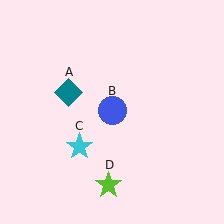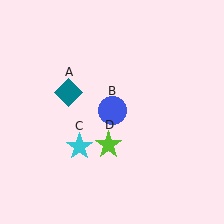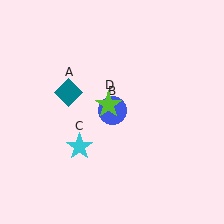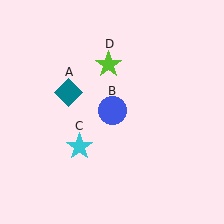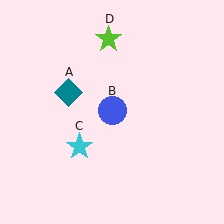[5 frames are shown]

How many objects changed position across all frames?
1 object changed position: lime star (object D).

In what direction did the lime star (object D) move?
The lime star (object D) moved up.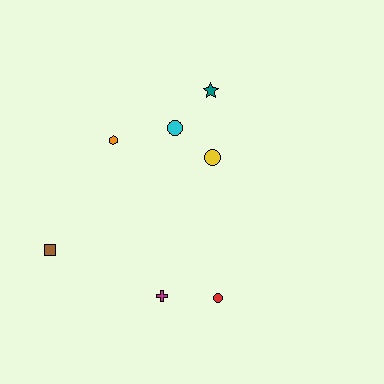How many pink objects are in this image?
There are no pink objects.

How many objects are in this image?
There are 7 objects.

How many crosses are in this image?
There is 1 cross.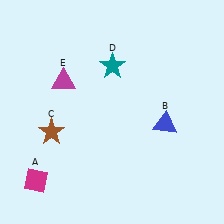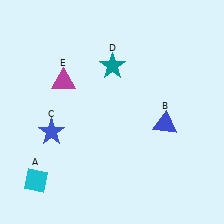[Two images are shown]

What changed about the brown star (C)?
In Image 1, C is brown. In Image 2, it changed to blue.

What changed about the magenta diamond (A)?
In Image 1, A is magenta. In Image 2, it changed to cyan.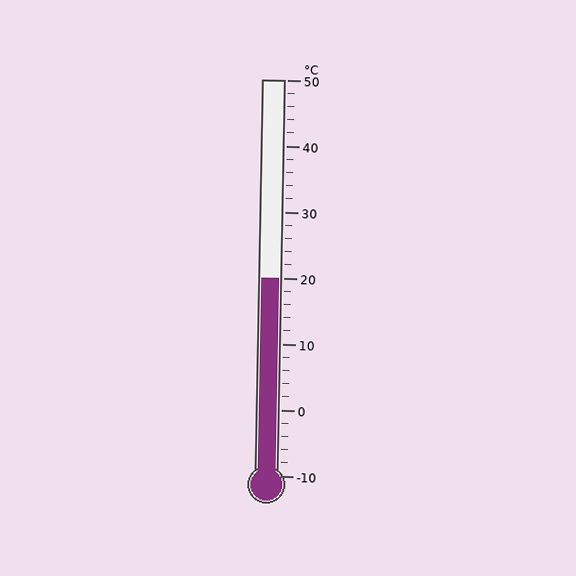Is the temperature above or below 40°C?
The temperature is below 40°C.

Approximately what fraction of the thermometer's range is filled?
The thermometer is filled to approximately 50% of its range.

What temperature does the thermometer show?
The thermometer shows approximately 20°C.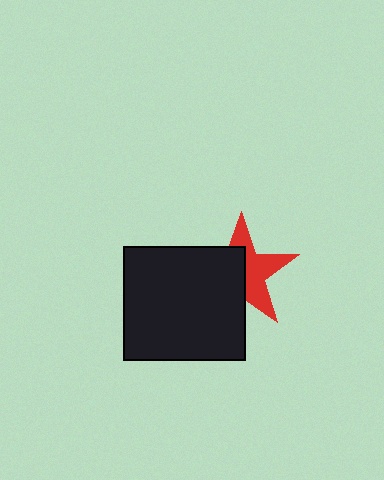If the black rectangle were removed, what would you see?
You would see the complete red star.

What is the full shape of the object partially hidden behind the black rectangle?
The partially hidden object is a red star.